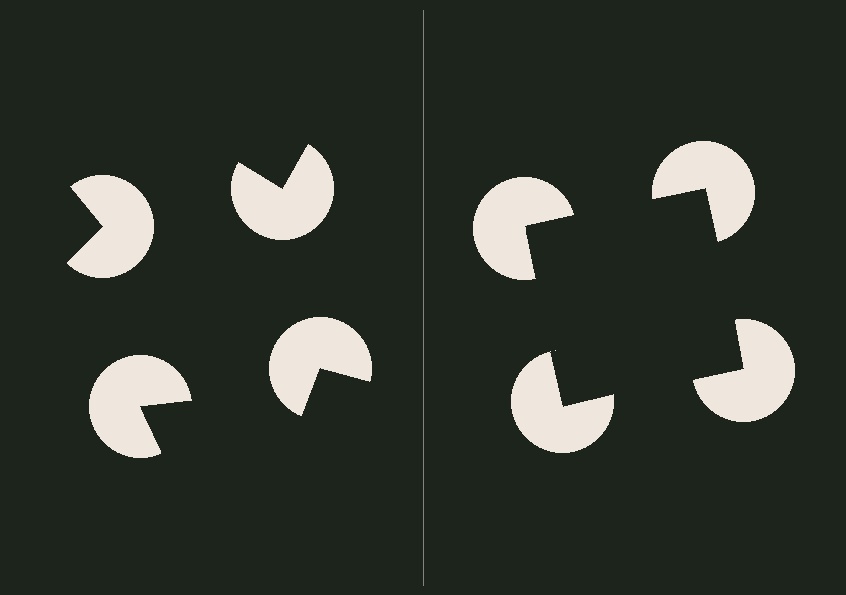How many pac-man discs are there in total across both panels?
8 — 4 on each side.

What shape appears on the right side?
An illusory square.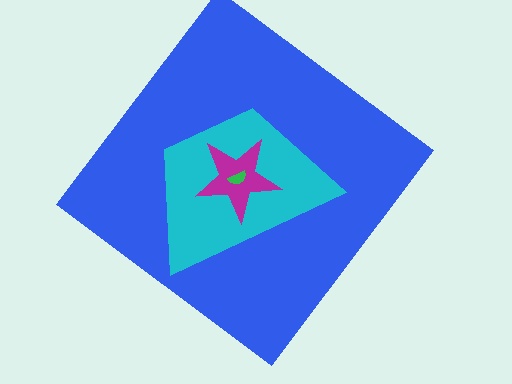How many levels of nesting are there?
4.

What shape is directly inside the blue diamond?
The cyan trapezoid.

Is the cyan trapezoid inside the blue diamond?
Yes.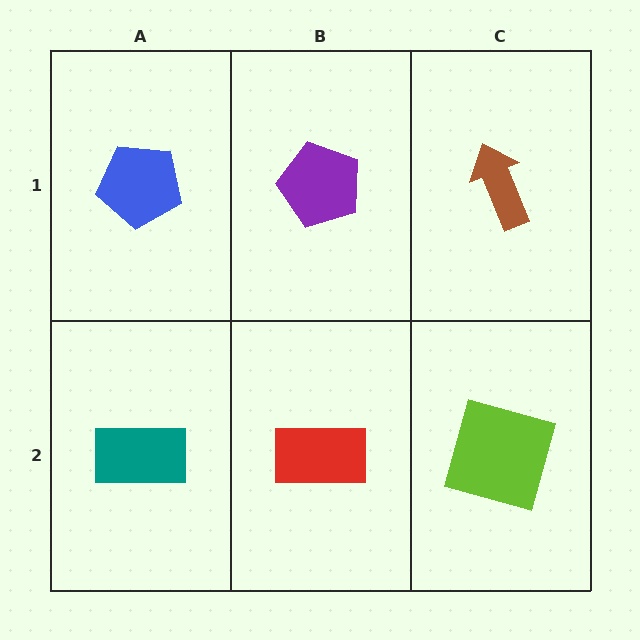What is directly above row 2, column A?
A blue pentagon.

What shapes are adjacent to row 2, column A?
A blue pentagon (row 1, column A), a red rectangle (row 2, column B).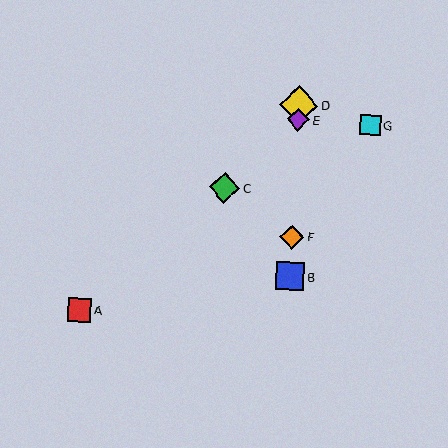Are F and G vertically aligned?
No, F is at x≈292 and G is at x≈370.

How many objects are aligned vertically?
4 objects (B, D, E, F) are aligned vertically.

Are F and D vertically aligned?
Yes, both are at x≈292.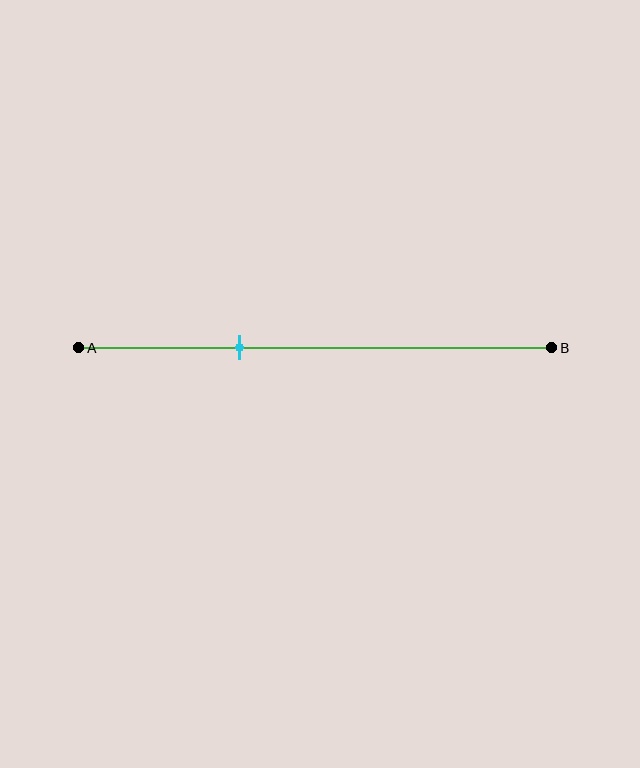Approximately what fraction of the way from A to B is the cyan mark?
The cyan mark is approximately 35% of the way from A to B.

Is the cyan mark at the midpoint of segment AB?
No, the mark is at about 35% from A, not at the 50% midpoint.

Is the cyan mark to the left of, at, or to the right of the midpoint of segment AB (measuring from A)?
The cyan mark is to the left of the midpoint of segment AB.